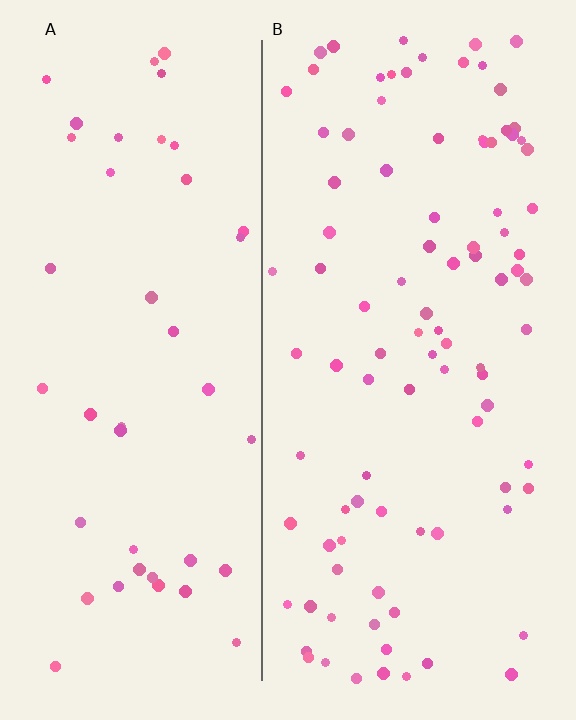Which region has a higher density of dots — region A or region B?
B (the right).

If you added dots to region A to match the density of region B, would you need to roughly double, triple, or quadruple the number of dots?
Approximately double.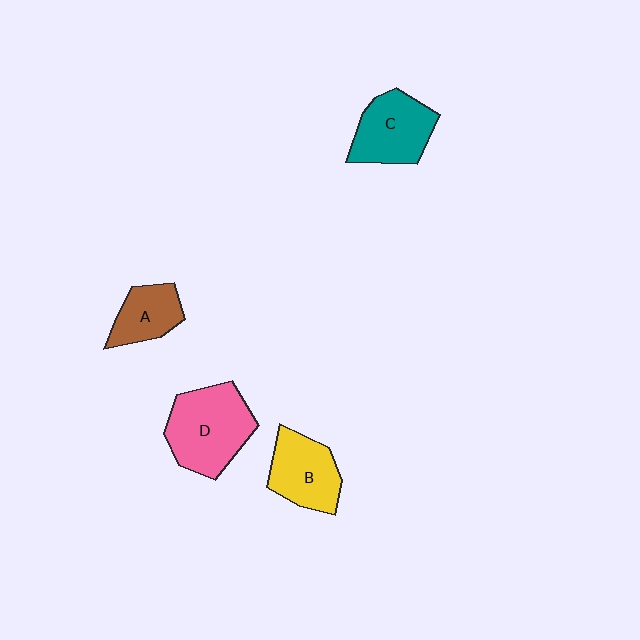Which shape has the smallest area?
Shape A (brown).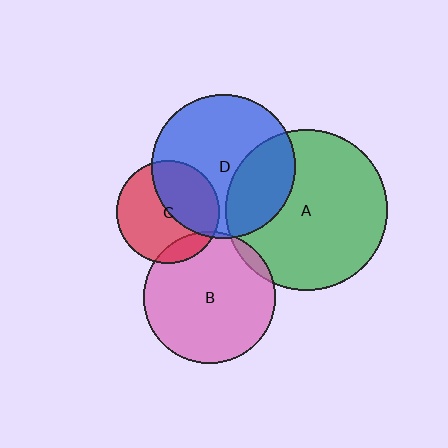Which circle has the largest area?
Circle A (green).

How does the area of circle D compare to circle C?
Approximately 1.9 times.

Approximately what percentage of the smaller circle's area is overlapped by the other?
Approximately 5%.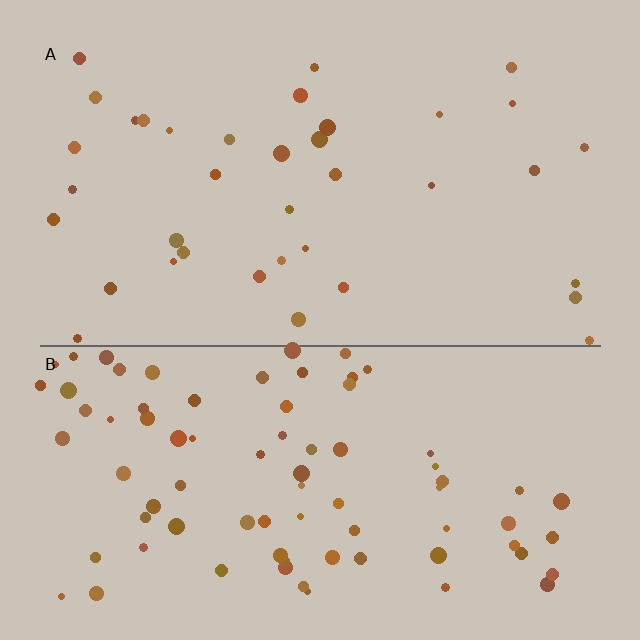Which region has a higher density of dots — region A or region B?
B (the bottom).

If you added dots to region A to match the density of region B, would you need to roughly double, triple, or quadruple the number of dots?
Approximately double.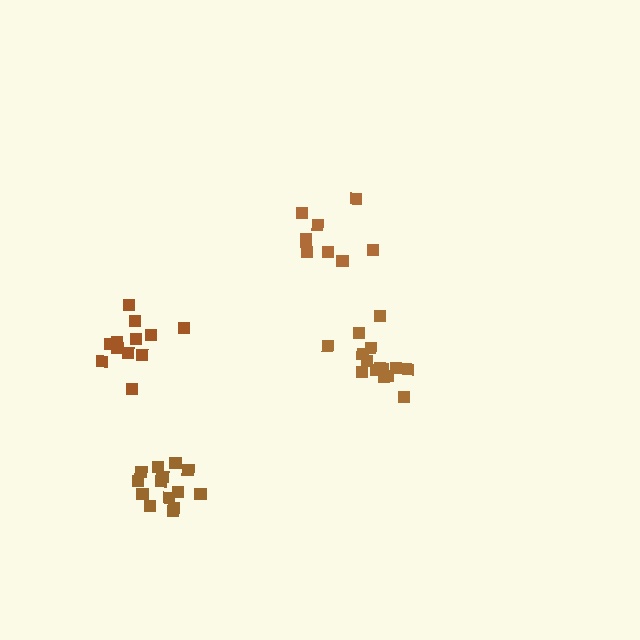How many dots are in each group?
Group 1: 15 dots, Group 2: 9 dots, Group 3: 12 dots, Group 4: 15 dots (51 total).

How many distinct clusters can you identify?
There are 4 distinct clusters.